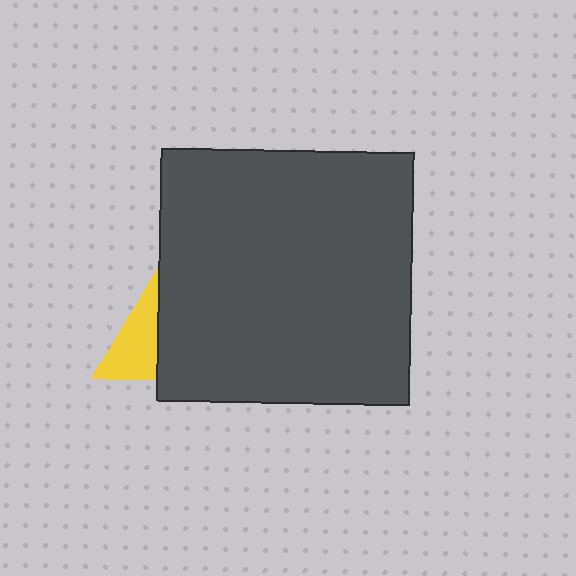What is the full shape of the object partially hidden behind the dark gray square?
The partially hidden object is a yellow triangle.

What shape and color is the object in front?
The object in front is a dark gray square.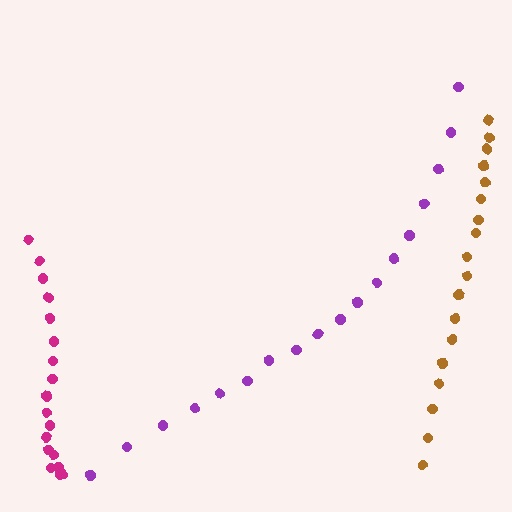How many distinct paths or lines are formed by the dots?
There are 3 distinct paths.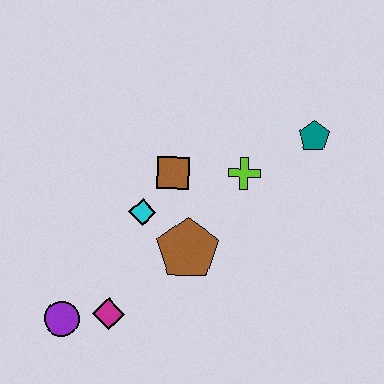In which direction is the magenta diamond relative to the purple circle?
The magenta diamond is to the right of the purple circle.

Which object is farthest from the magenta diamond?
The teal pentagon is farthest from the magenta diamond.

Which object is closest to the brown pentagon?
The cyan diamond is closest to the brown pentagon.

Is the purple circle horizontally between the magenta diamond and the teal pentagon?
No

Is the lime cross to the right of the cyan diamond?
Yes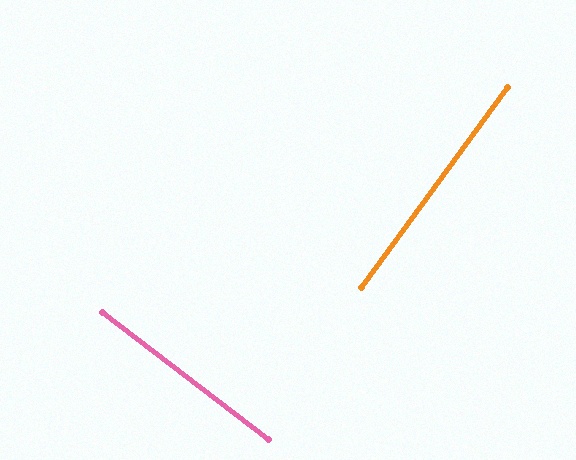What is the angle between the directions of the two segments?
Approximately 89 degrees.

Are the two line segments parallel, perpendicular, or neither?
Perpendicular — they meet at approximately 89°.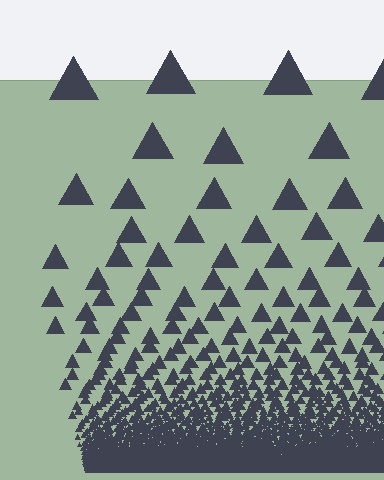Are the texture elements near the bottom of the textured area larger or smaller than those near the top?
Smaller. The gradient is inverted — elements near the bottom are smaller and denser.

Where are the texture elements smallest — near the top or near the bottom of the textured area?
Near the bottom.